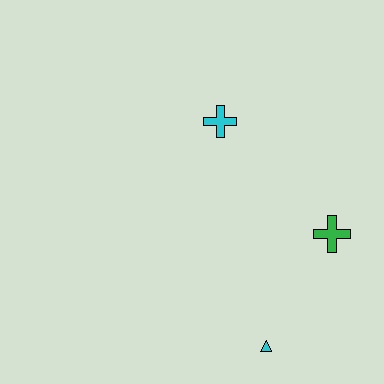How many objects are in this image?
There are 3 objects.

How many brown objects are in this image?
There are no brown objects.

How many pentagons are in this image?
There are no pentagons.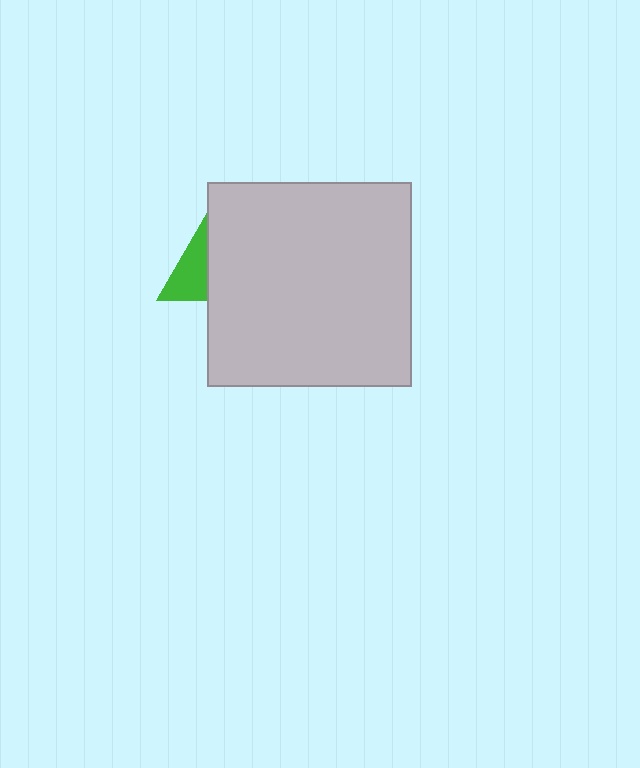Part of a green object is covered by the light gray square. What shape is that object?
It is a triangle.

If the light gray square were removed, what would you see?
You would see the complete green triangle.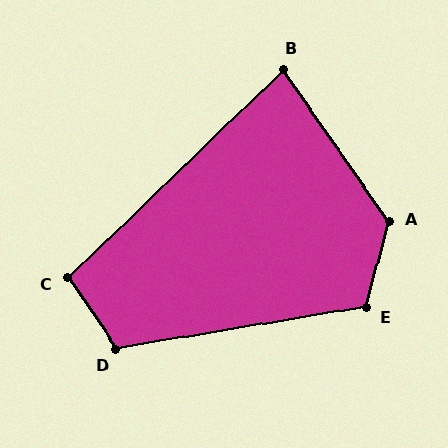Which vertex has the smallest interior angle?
B, at approximately 81 degrees.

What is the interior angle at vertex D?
Approximately 115 degrees (obtuse).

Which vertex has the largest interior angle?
A, at approximately 130 degrees.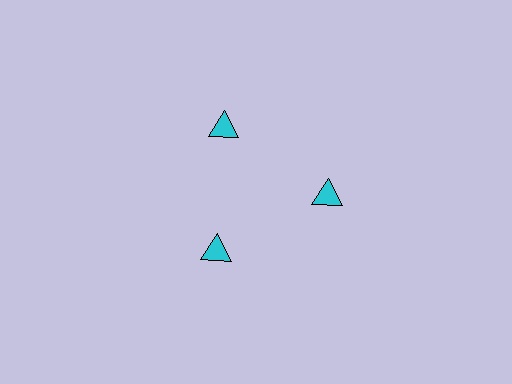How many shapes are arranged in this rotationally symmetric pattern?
There are 3 shapes, arranged in 3 groups of 1.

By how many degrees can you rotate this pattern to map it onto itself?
The pattern maps onto itself every 120 degrees of rotation.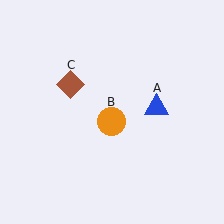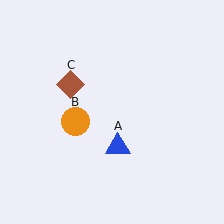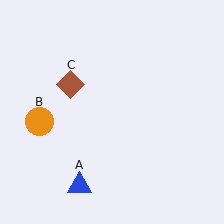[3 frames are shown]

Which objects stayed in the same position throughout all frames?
Brown diamond (object C) remained stationary.